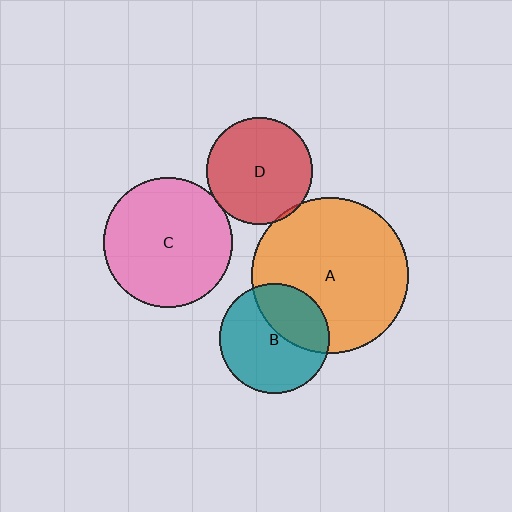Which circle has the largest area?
Circle A (orange).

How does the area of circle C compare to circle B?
Approximately 1.4 times.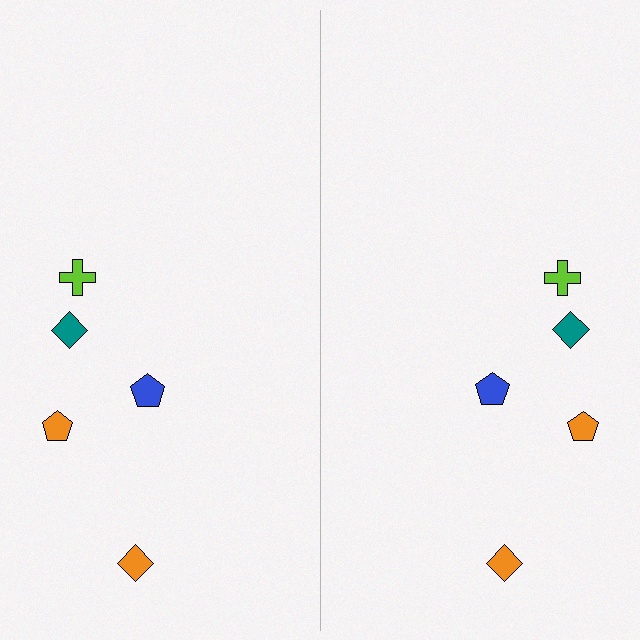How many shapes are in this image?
There are 10 shapes in this image.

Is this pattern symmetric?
Yes, this pattern has bilateral (reflection) symmetry.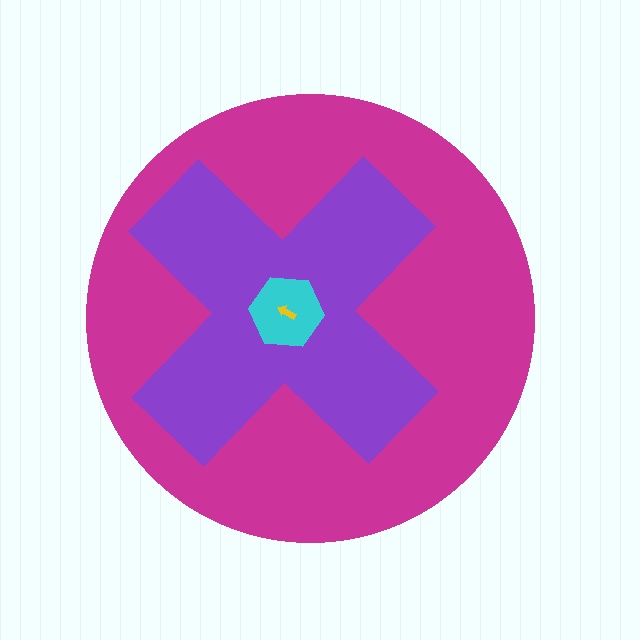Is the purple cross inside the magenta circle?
Yes.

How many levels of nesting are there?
4.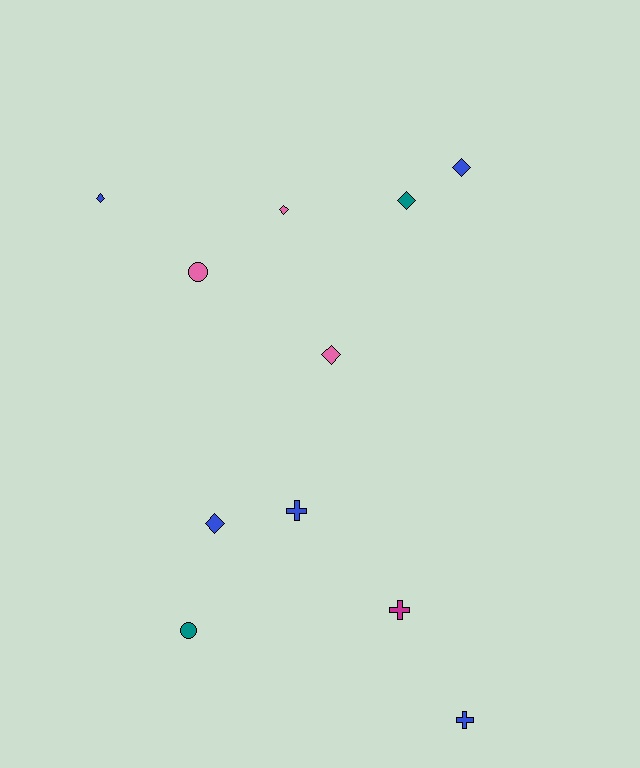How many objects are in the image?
There are 11 objects.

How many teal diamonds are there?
There is 1 teal diamond.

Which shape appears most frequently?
Diamond, with 6 objects.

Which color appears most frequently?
Blue, with 5 objects.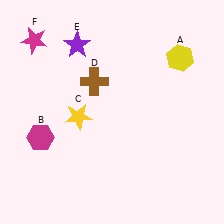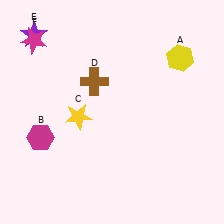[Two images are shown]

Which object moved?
The purple star (E) moved left.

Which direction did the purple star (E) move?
The purple star (E) moved left.